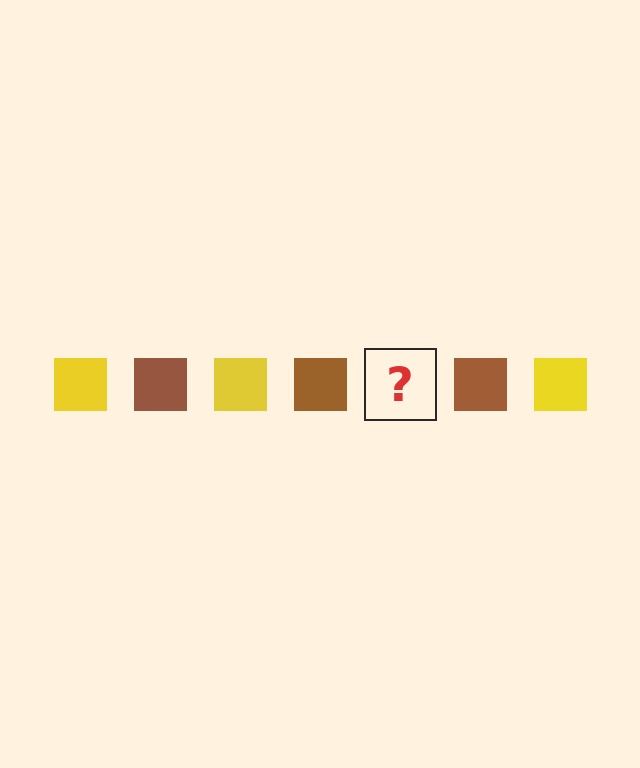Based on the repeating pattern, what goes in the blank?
The blank should be a yellow square.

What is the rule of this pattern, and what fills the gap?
The rule is that the pattern cycles through yellow, brown squares. The gap should be filled with a yellow square.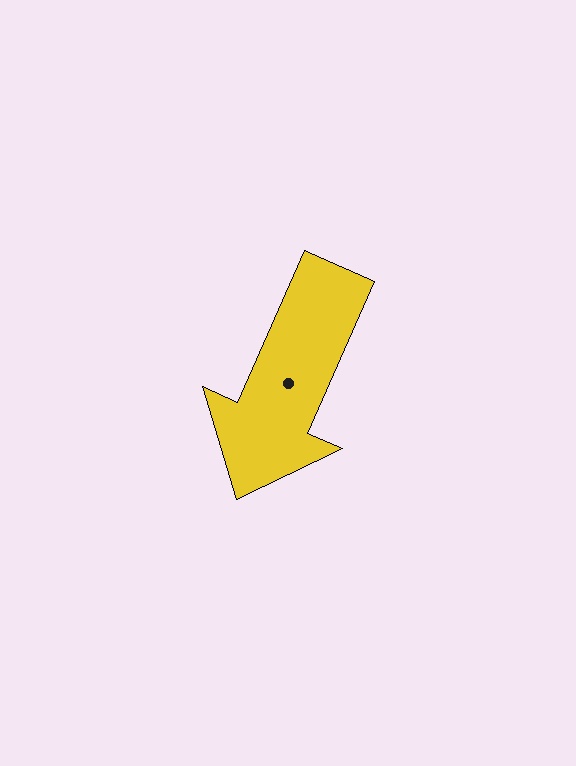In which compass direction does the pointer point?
Southwest.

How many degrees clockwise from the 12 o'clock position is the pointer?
Approximately 204 degrees.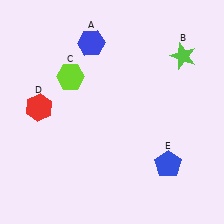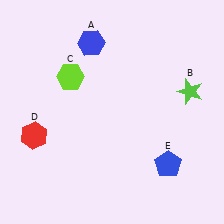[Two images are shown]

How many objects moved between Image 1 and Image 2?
2 objects moved between the two images.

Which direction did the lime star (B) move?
The lime star (B) moved down.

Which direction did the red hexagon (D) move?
The red hexagon (D) moved down.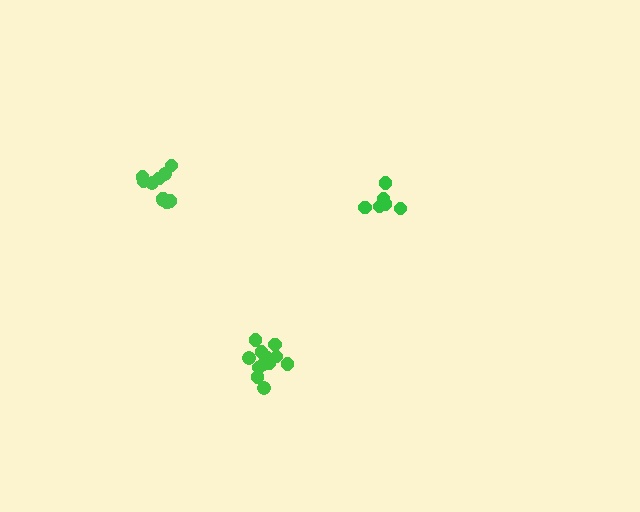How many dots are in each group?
Group 1: 7 dots, Group 2: 10 dots, Group 3: 12 dots (29 total).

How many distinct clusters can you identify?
There are 3 distinct clusters.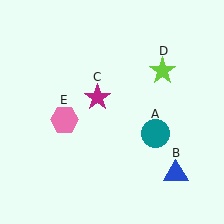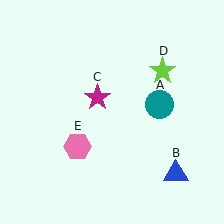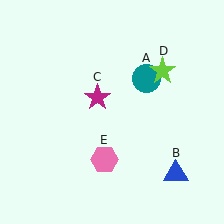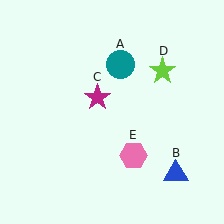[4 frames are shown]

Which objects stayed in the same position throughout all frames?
Blue triangle (object B) and magenta star (object C) and lime star (object D) remained stationary.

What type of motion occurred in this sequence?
The teal circle (object A), pink hexagon (object E) rotated counterclockwise around the center of the scene.